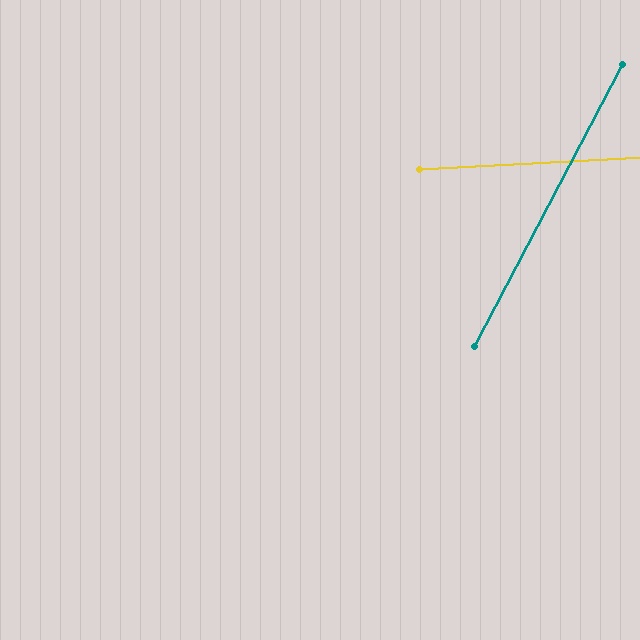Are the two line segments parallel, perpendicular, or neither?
Neither parallel nor perpendicular — they differ by about 59°.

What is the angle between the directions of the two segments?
Approximately 59 degrees.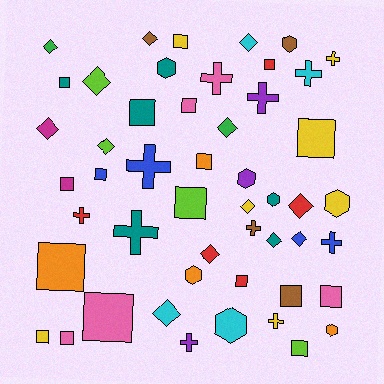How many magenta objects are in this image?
There are 2 magenta objects.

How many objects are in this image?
There are 50 objects.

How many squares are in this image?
There are 18 squares.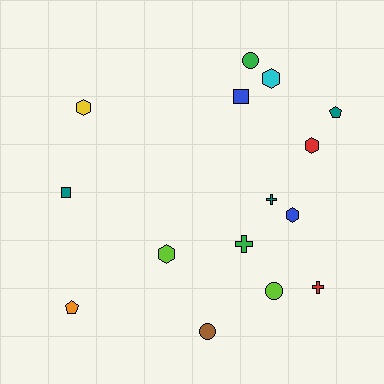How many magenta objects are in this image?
There are no magenta objects.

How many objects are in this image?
There are 15 objects.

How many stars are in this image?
There are no stars.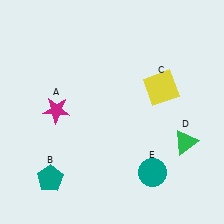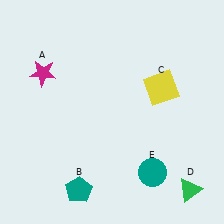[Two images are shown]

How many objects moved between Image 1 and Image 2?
3 objects moved between the two images.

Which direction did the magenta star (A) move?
The magenta star (A) moved up.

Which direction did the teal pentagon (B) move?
The teal pentagon (B) moved right.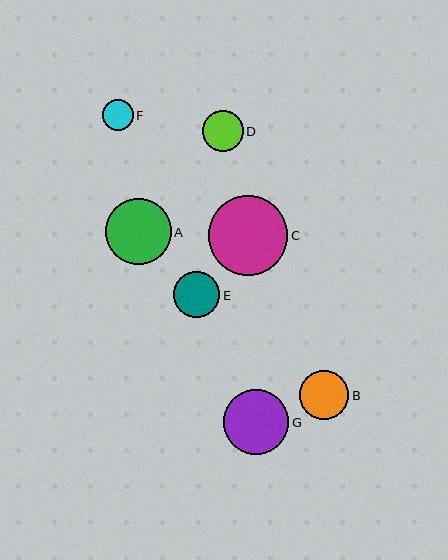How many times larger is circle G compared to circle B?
Circle G is approximately 1.3 times the size of circle B.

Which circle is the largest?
Circle C is the largest with a size of approximately 80 pixels.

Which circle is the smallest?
Circle F is the smallest with a size of approximately 31 pixels.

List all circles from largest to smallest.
From largest to smallest: C, A, G, B, E, D, F.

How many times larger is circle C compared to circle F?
Circle C is approximately 2.6 times the size of circle F.